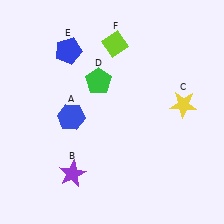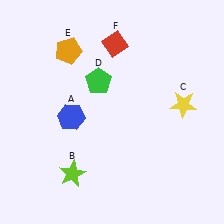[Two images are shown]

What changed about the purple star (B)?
In Image 1, B is purple. In Image 2, it changed to lime.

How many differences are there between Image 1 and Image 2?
There are 3 differences between the two images.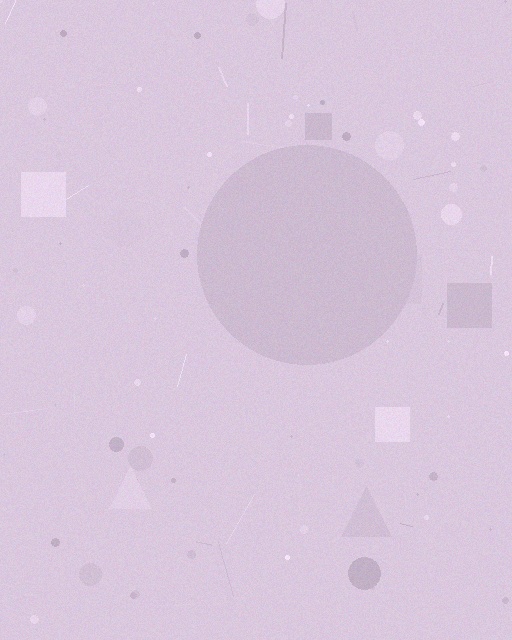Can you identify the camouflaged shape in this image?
The camouflaged shape is a circle.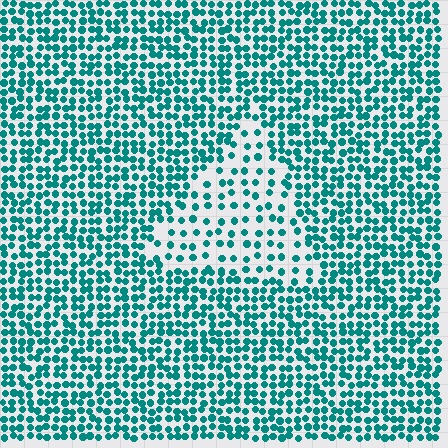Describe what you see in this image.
The image contains small teal elements arranged at two different densities. A triangle-shaped region is visible where the elements are less densely packed than the surrounding area.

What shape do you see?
I see a triangle.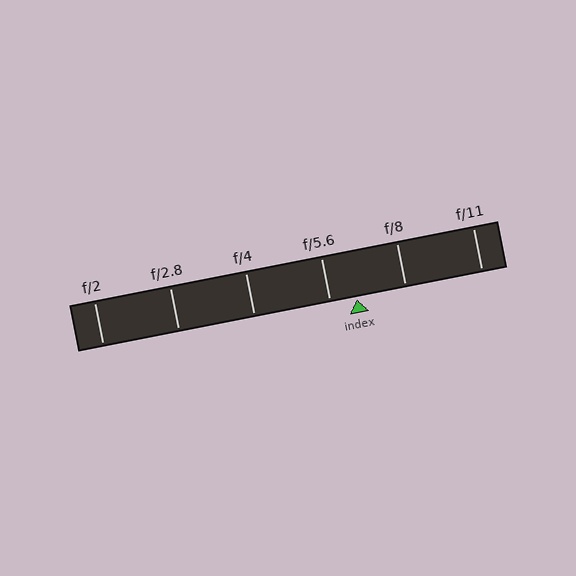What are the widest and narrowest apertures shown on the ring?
The widest aperture shown is f/2 and the narrowest is f/11.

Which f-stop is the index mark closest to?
The index mark is closest to f/5.6.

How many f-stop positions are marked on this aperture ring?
There are 6 f-stop positions marked.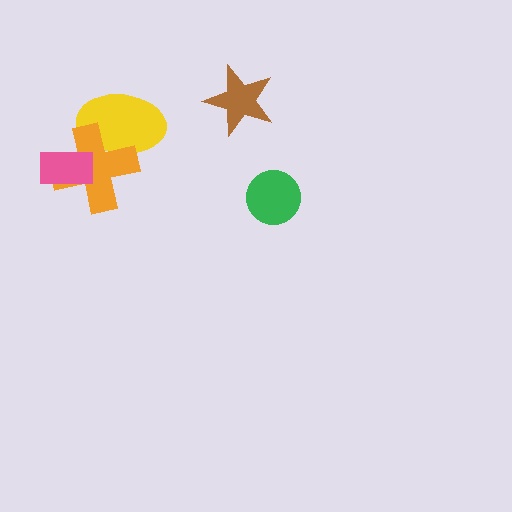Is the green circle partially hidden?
No, no other shape covers it.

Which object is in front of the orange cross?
The pink rectangle is in front of the orange cross.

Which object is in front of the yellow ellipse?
The orange cross is in front of the yellow ellipse.